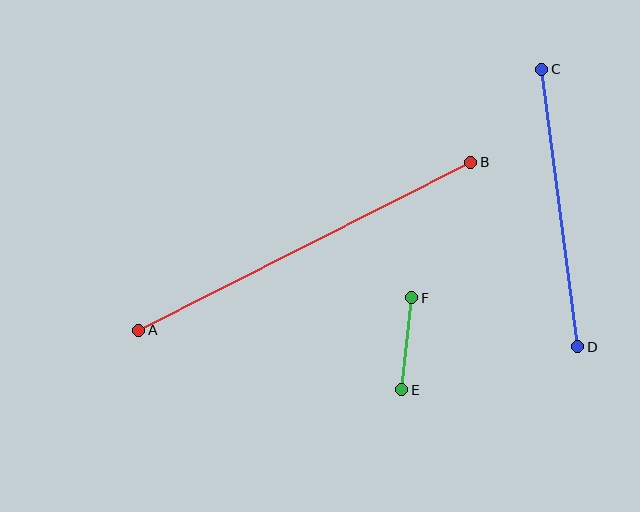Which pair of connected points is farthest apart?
Points A and B are farthest apart.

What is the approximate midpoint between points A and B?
The midpoint is at approximately (305, 246) pixels.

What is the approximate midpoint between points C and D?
The midpoint is at approximately (560, 208) pixels.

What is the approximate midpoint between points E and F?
The midpoint is at approximately (407, 344) pixels.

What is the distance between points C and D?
The distance is approximately 279 pixels.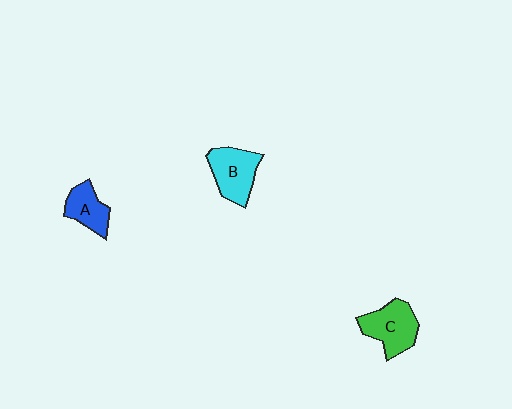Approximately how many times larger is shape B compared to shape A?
Approximately 1.4 times.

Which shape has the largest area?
Shape C (green).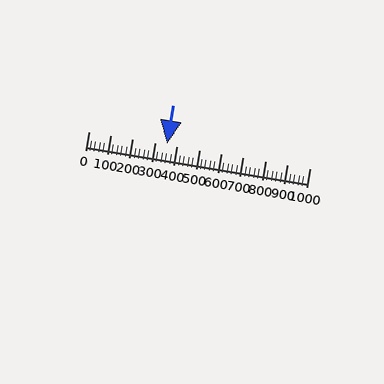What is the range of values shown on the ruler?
The ruler shows values from 0 to 1000.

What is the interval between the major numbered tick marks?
The major tick marks are spaced 100 units apart.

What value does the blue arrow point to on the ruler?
The blue arrow points to approximately 355.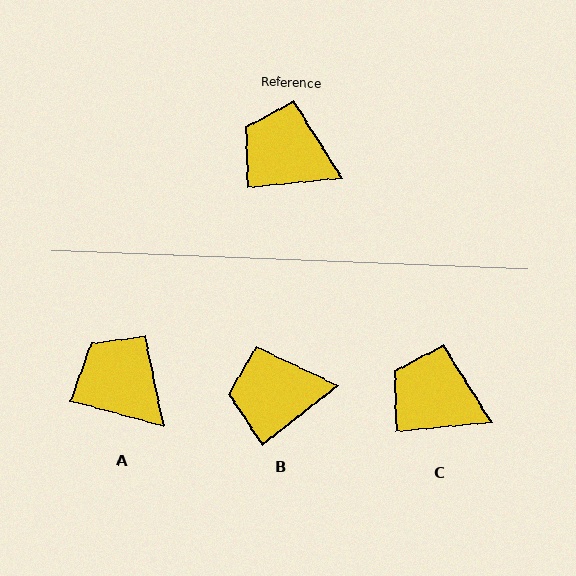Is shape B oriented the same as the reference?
No, it is off by about 32 degrees.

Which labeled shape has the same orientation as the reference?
C.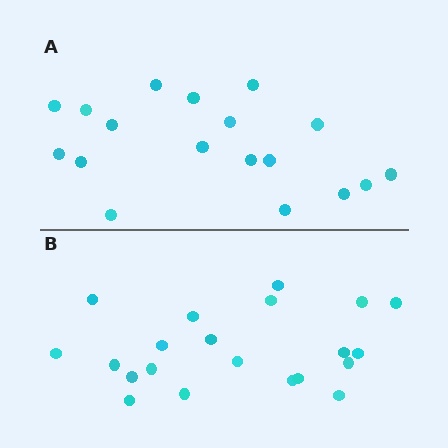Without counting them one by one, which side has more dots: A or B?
Region B (the bottom region) has more dots.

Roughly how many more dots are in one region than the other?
Region B has just a few more — roughly 2 or 3 more dots than region A.